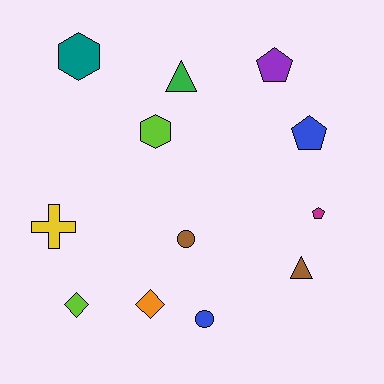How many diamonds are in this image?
There are 2 diamonds.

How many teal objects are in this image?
There is 1 teal object.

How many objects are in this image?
There are 12 objects.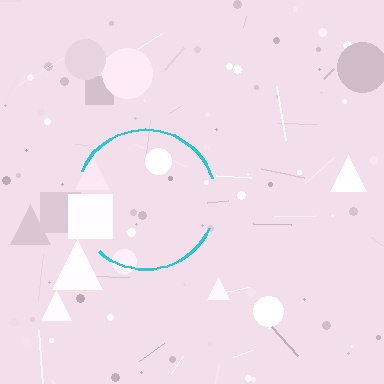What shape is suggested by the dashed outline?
The dashed outline suggests a circle.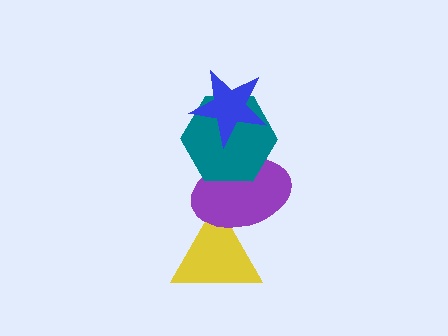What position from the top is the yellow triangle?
The yellow triangle is 4th from the top.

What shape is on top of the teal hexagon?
The blue star is on top of the teal hexagon.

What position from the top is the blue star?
The blue star is 1st from the top.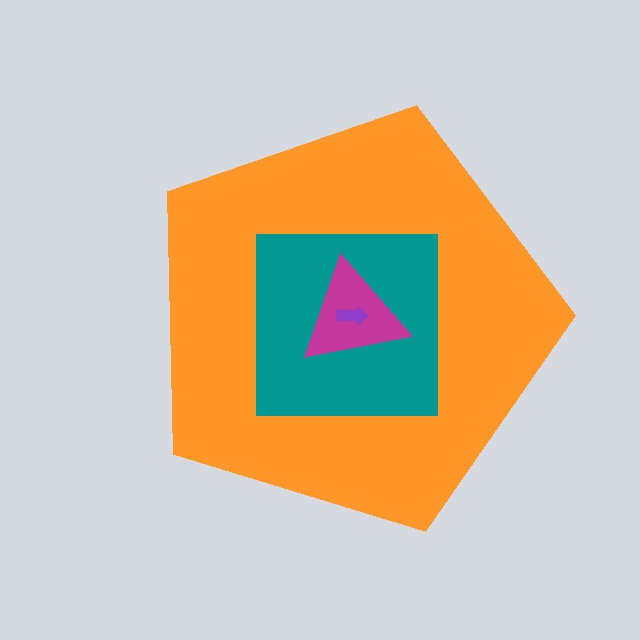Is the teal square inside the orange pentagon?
Yes.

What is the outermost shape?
The orange pentagon.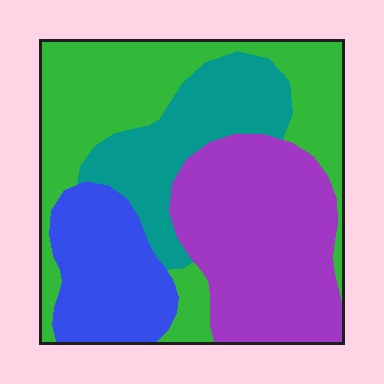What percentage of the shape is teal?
Teal covers about 20% of the shape.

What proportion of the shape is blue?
Blue takes up about one sixth (1/6) of the shape.